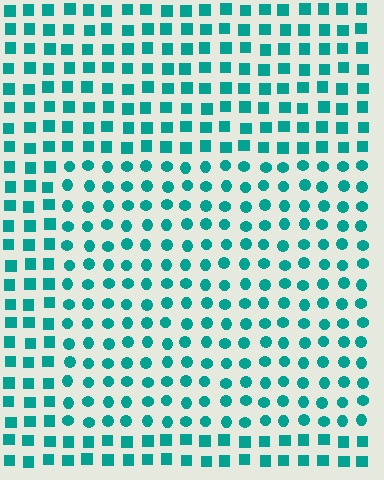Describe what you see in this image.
The image is filled with small teal elements arranged in a uniform grid. A rectangle-shaped region contains circles, while the surrounding area contains squares. The boundary is defined purely by the change in element shape.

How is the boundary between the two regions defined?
The boundary is defined by a change in element shape: circles inside vs. squares outside. All elements share the same color and spacing.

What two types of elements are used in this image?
The image uses circles inside the rectangle region and squares outside it.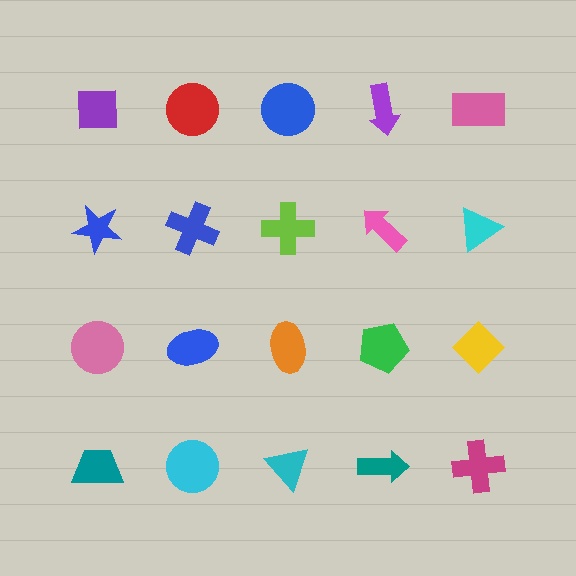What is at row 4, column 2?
A cyan circle.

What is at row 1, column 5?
A pink rectangle.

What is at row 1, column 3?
A blue circle.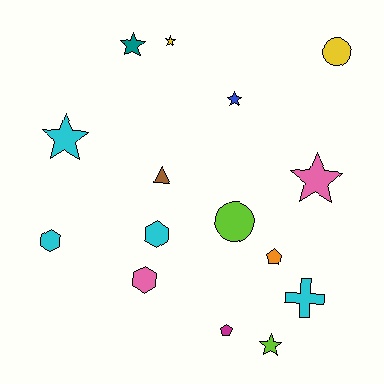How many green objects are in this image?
There are no green objects.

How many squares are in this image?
There are no squares.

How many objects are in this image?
There are 15 objects.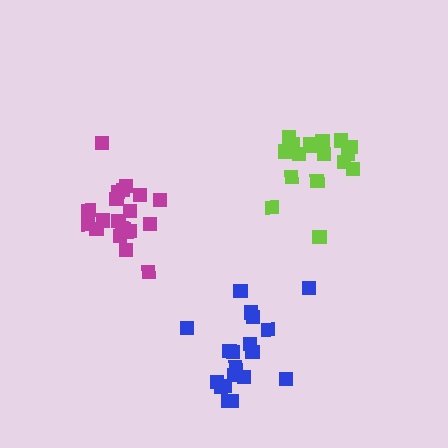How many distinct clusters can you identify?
There are 3 distinct clusters.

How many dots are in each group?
Group 1: 19 dots, Group 2: 17 dots, Group 3: 21 dots (57 total).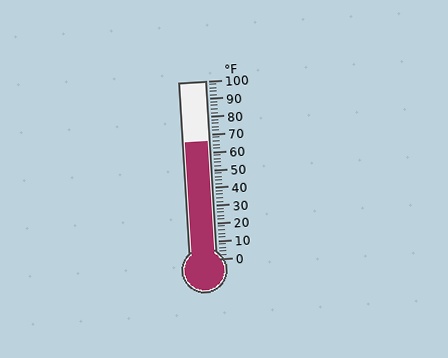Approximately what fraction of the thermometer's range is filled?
The thermometer is filled to approximately 65% of its range.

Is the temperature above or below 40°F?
The temperature is above 40°F.